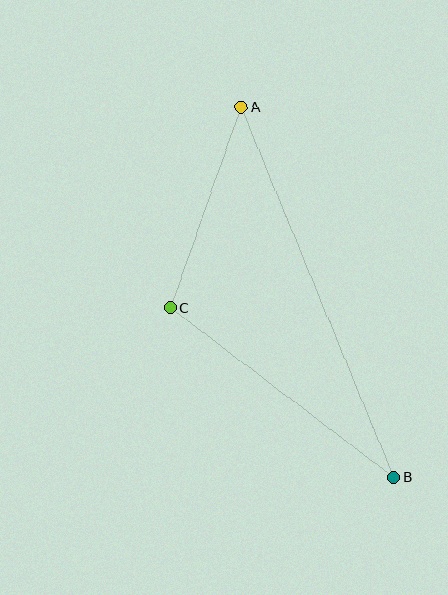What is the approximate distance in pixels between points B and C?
The distance between B and C is approximately 280 pixels.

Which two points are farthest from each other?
Points A and B are farthest from each other.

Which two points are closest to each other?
Points A and C are closest to each other.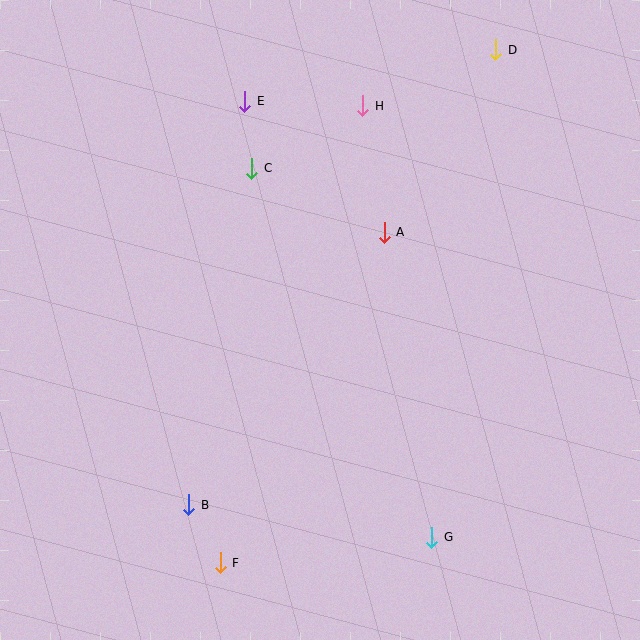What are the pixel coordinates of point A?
Point A is at (384, 232).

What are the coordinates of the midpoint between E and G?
The midpoint between E and G is at (338, 319).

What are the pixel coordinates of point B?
Point B is at (189, 505).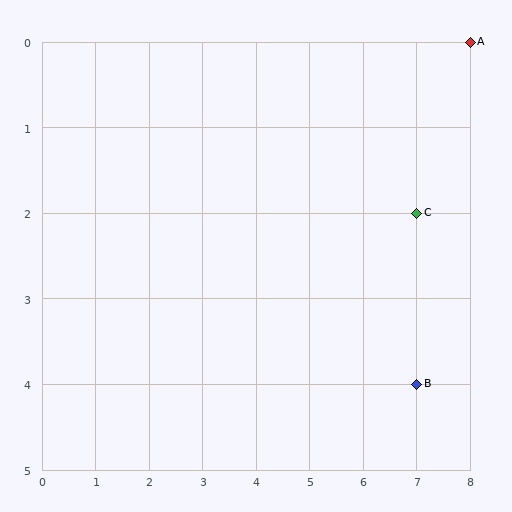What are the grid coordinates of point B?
Point B is at grid coordinates (7, 4).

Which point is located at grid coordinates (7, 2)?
Point C is at (7, 2).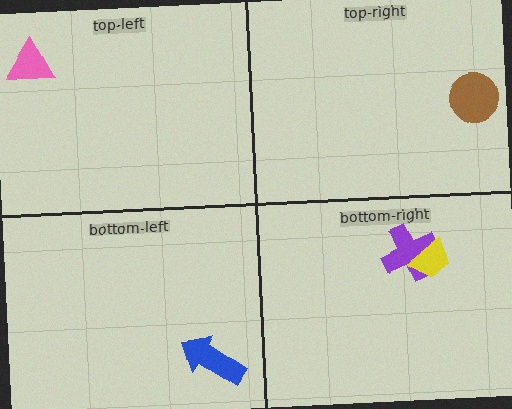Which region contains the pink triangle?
The top-left region.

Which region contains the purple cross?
The bottom-right region.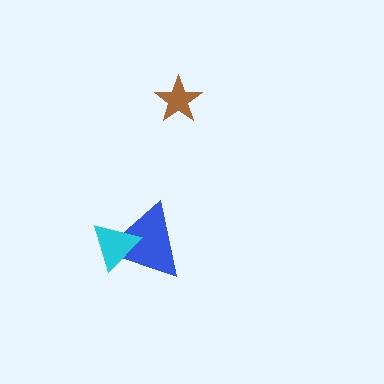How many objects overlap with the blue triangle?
1 object overlaps with the blue triangle.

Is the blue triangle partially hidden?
Yes, it is partially covered by another shape.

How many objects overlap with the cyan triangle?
1 object overlaps with the cyan triangle.